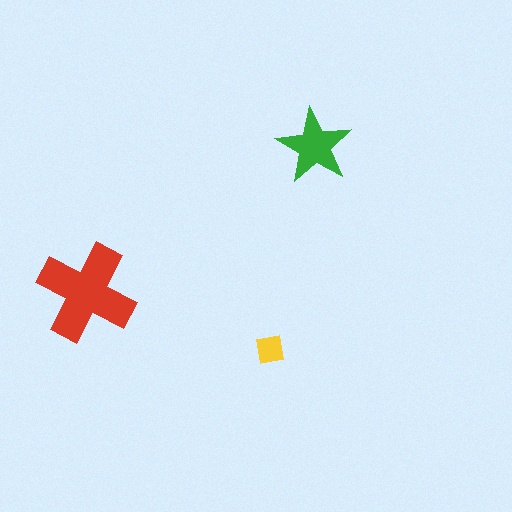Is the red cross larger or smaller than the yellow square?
Larger.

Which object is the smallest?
The yellow square.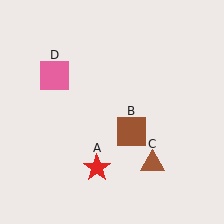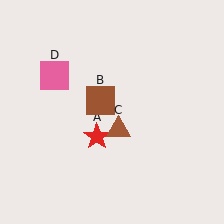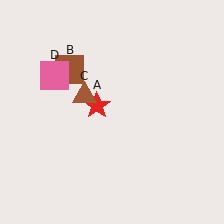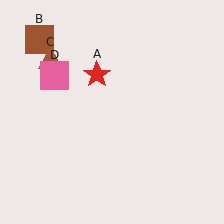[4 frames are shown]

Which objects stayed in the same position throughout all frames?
Pink square (object D) remained stationary.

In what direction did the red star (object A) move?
The red star (object A) moved up.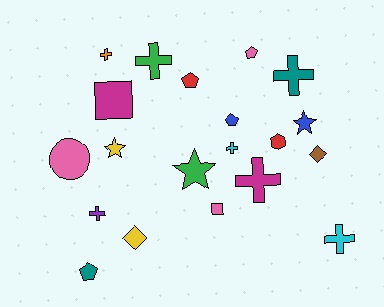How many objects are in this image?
There are 20 objects.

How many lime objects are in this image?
There are no lime objects.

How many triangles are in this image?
There are no triangles.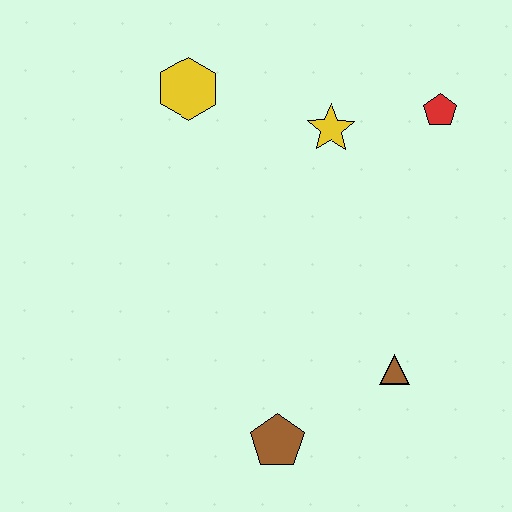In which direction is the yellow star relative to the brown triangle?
The yellow star is above the brown triangle.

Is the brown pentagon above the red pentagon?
No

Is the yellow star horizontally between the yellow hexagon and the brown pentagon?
No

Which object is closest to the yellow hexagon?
The yellow star is closest to the yellow hexagon.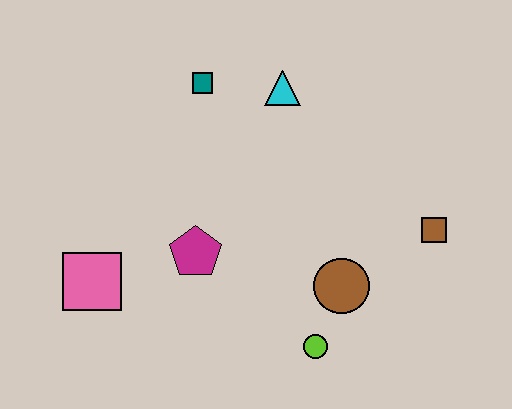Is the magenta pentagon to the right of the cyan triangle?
No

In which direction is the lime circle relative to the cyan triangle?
The lime circle is below the cyan triangle.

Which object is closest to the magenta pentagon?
The pink square is closest to the magenta pentagon.